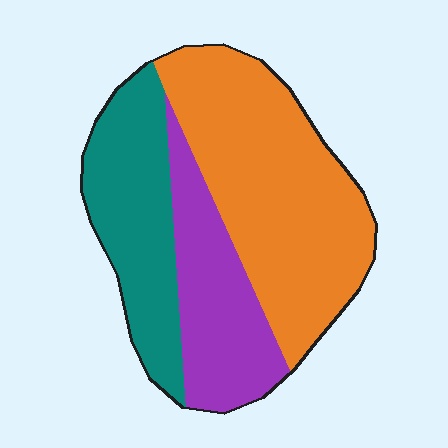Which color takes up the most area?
Orange, at roughly 50%.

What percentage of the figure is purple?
Purple takes up about one quarter (1/4) of the figure.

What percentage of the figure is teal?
Teal covers around 25% of the figure.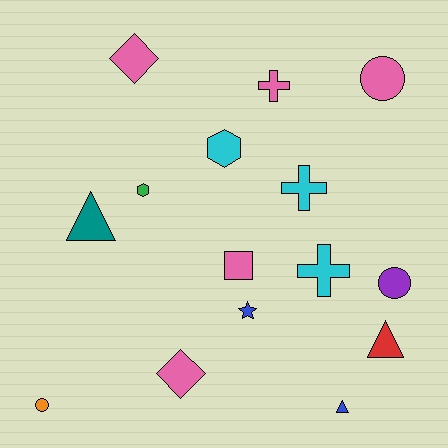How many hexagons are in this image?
There are 2 hexagons.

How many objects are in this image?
There are 15 objects.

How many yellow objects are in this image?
There are no yellow objects.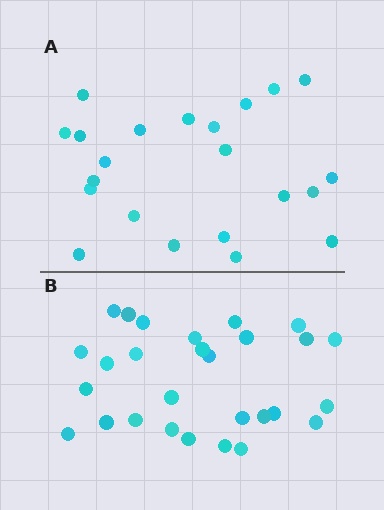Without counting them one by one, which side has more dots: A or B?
Region B (the bottom region) has more dots.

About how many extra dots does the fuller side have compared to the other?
Region B has about 6 more dots than region A.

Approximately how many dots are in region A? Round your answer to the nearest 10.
About 20 dots. (The exact count is 22, which rounds to 20.)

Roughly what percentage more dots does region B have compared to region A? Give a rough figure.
About 25% more.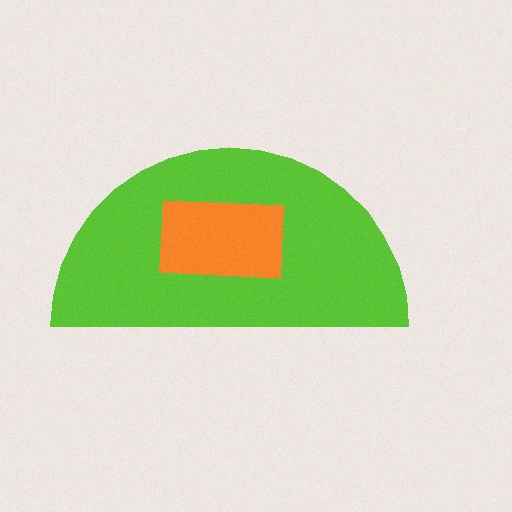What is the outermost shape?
The lime semicircle.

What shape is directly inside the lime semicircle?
The orange rectangle.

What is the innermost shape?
The orange rectangle.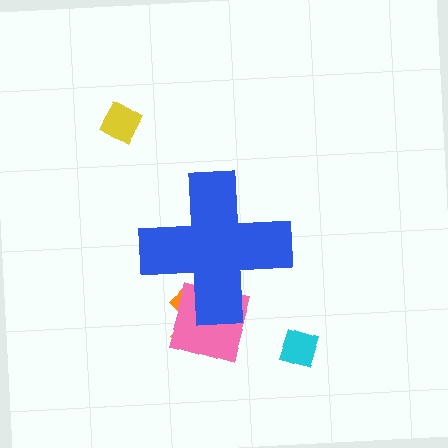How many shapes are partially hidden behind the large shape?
2 shapes are partially hidden.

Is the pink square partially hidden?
Yes, the pink square is partially hidden behind the blue cross.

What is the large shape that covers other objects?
A blue cross.